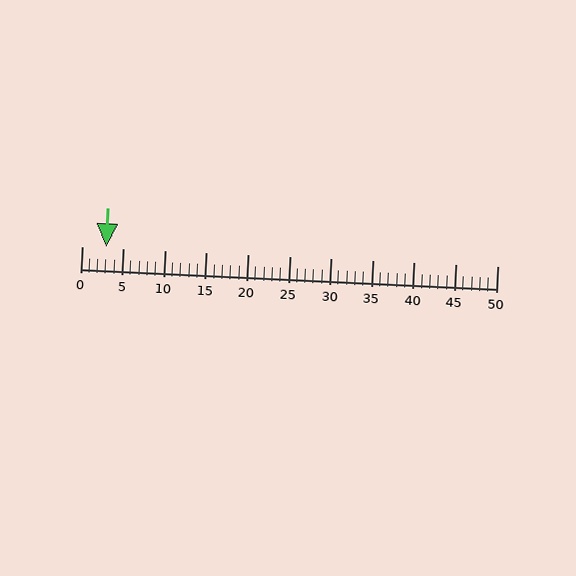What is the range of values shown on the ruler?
The ruler shows values from 0 to 50.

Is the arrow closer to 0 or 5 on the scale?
The arrow is closer to 5.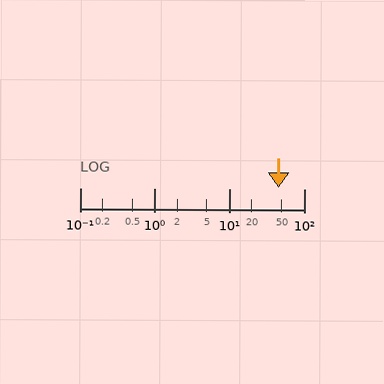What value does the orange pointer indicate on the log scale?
The pointer indicates approximately 46.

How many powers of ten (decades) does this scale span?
The scale spans 3 decades, from 0.1 to 100.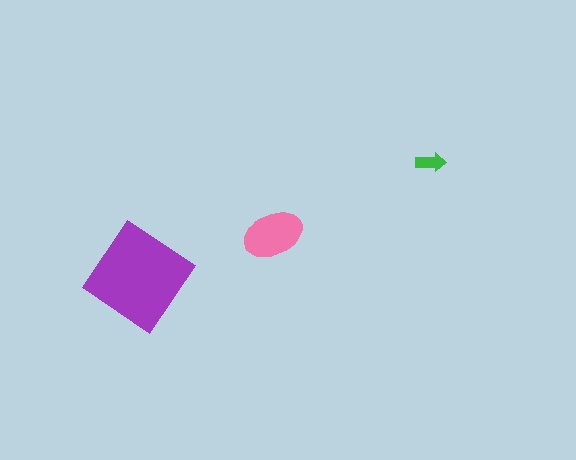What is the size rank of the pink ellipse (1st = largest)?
2nd.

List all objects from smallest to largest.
The green arrow, the pink ellipse, the purple diamond.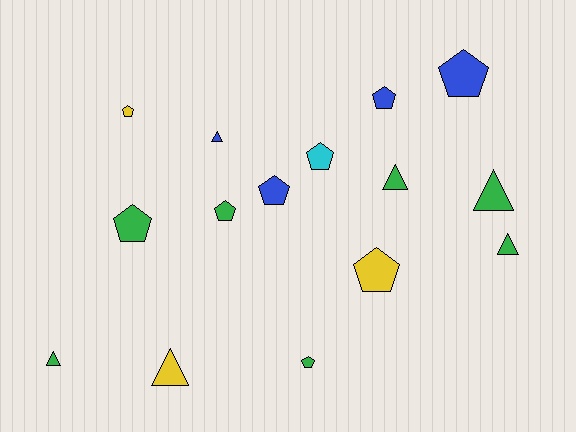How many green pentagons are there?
There are 3 green pentagons.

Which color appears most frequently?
Green, with 7 objects.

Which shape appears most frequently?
Pentagon, with 9 objects.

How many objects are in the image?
There are 15 objects.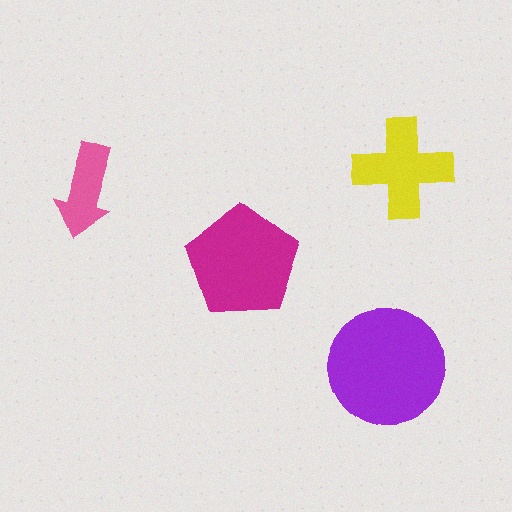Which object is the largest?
The purple circle.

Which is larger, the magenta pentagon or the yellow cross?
The magenta pentagon.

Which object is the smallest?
The pink arrow.